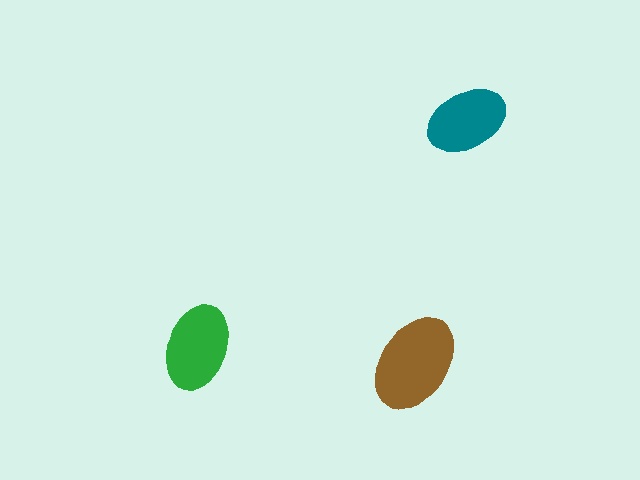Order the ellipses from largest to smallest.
the brown one, the green one, the teal one.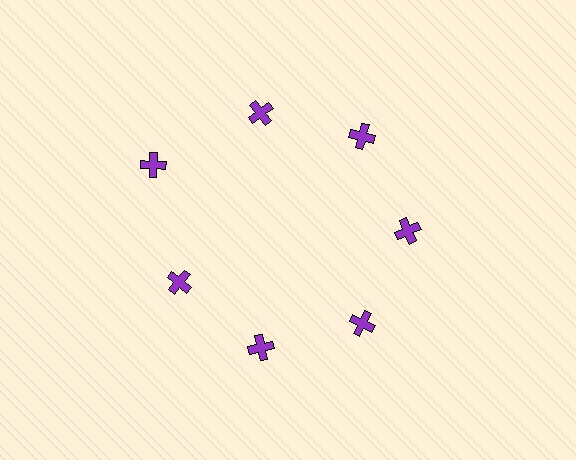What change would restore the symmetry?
The symmetry would be restored by moving it inward, back onto the ring so that all 7 crosses sit at equal angles and equal distance from the center.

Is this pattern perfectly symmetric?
No. The 7 purple crosses are arranged in a ring, but one element near the 10 o'clock position is pushed outward from the center, breaking the 7-fold rotational symmetry.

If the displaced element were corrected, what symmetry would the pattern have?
It would have 7-fold rotational symmetry — the pattern would map onto itself every 51 degrees.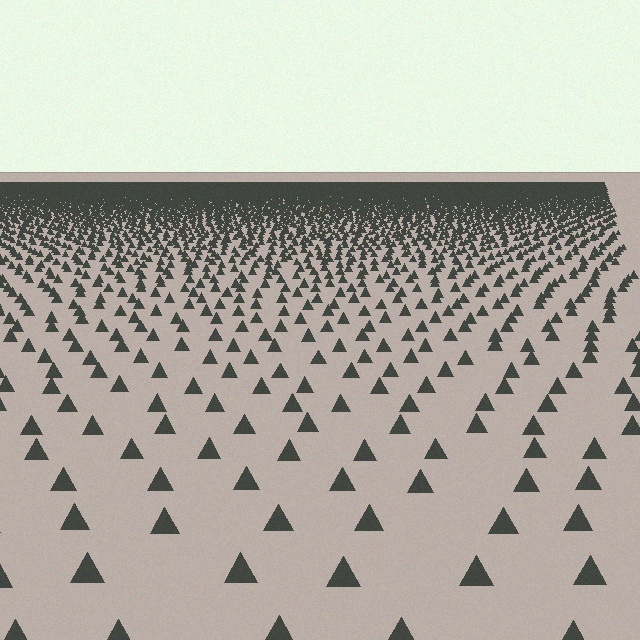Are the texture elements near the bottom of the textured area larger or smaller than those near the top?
Larger. Near the bottom, elements are closer to the viewer and appear at a bigger on-screen size.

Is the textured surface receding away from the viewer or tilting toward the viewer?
The surface is receding away from the viewer. Texture elements get smaller and denser toward the top.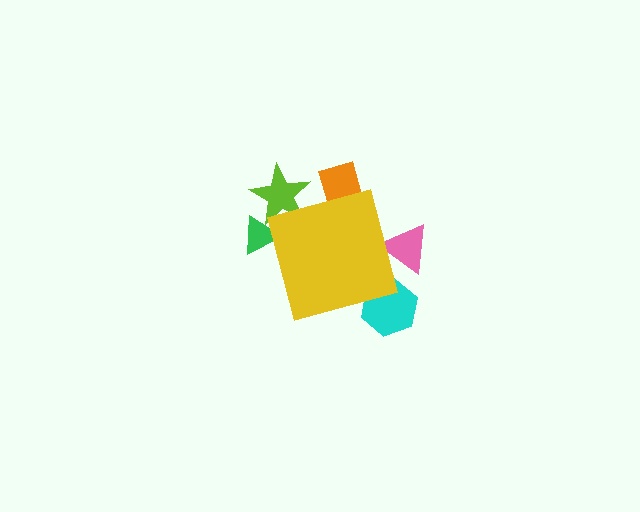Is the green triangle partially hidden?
Yes, the green triangle is partially hidden behind the yellow square.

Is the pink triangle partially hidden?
Yes, the pink triangle is partially hidden behind the yellow square.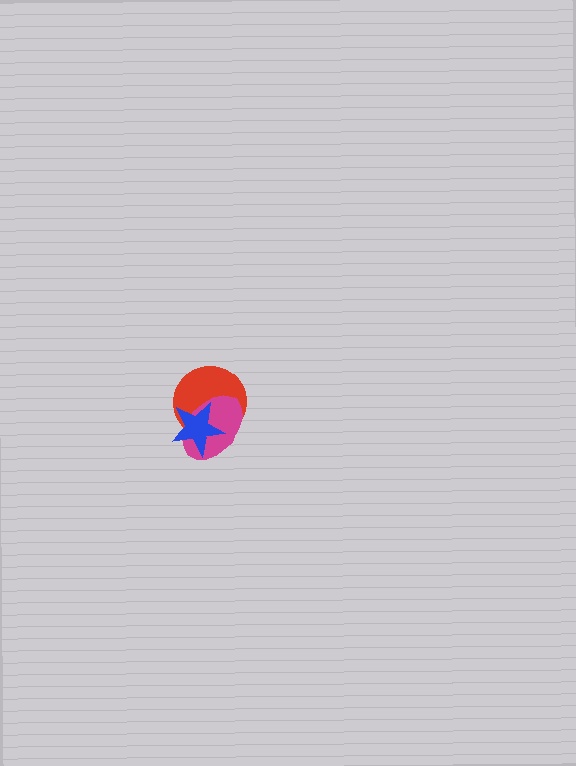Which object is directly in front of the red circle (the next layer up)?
The magenta ellipse is directly in front of the red circle.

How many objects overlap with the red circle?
2 objects overlap with the red circle.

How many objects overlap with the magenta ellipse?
2 objects overlap with the magenta ellipse.